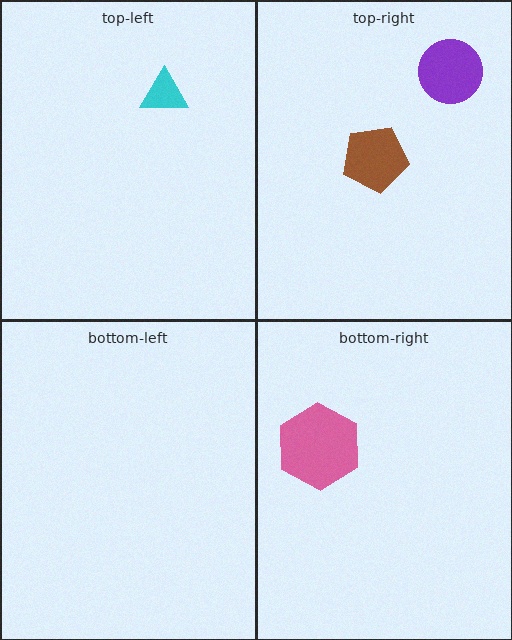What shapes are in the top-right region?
The brown pentagon, the purple circle.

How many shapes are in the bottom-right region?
1.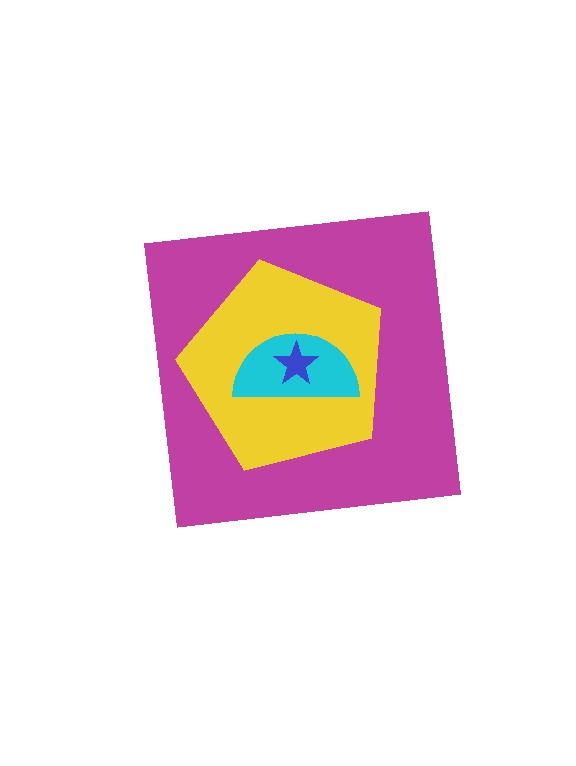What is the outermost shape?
The magenta square.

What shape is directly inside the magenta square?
The yellow pentagon.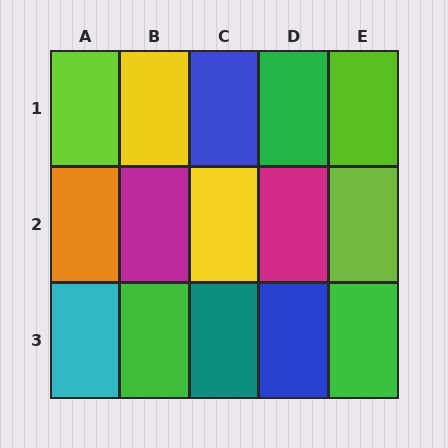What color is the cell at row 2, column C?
Yellow.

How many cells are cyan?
1 cell is cyan.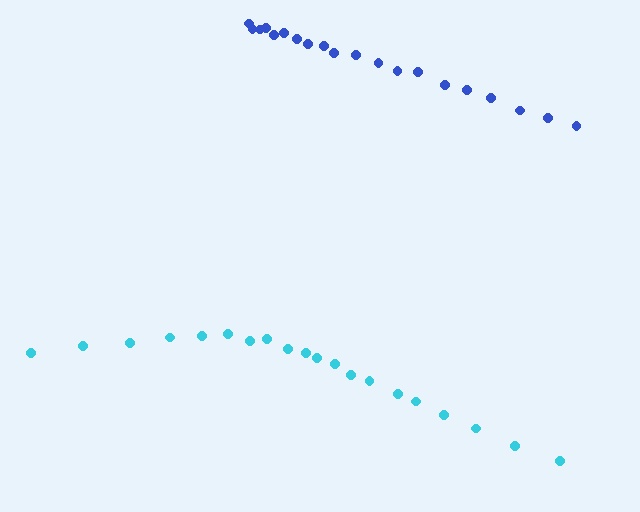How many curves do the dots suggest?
There are 2 distinct paths.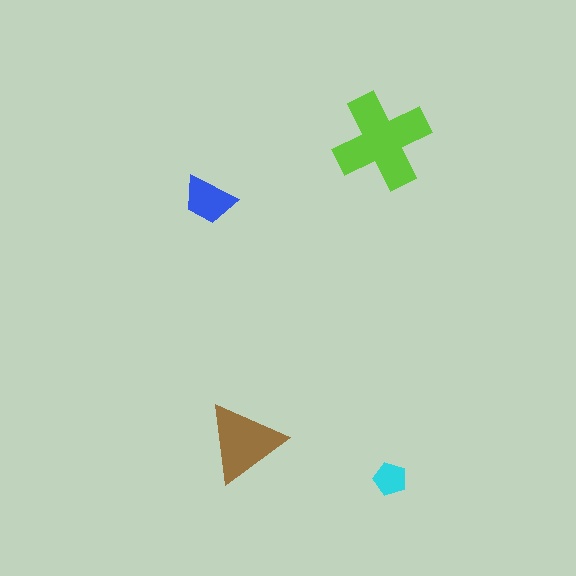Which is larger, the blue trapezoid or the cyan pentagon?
The blue trapezoid.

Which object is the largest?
The lime cross.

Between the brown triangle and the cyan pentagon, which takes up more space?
The brown triangle.